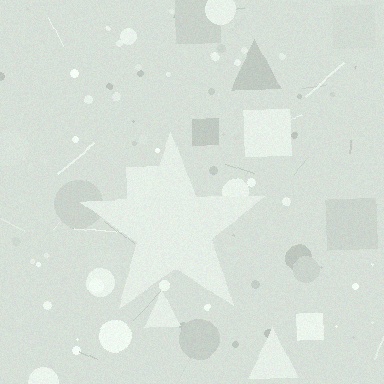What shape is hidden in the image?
A star is hidden in the image.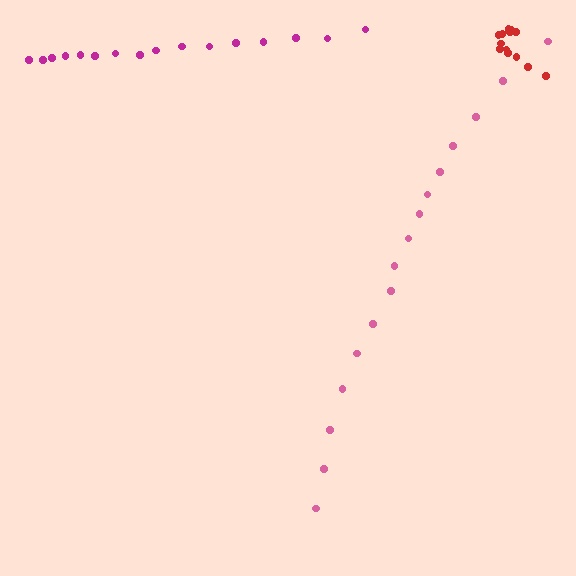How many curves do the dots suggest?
There are 3 distinct paths.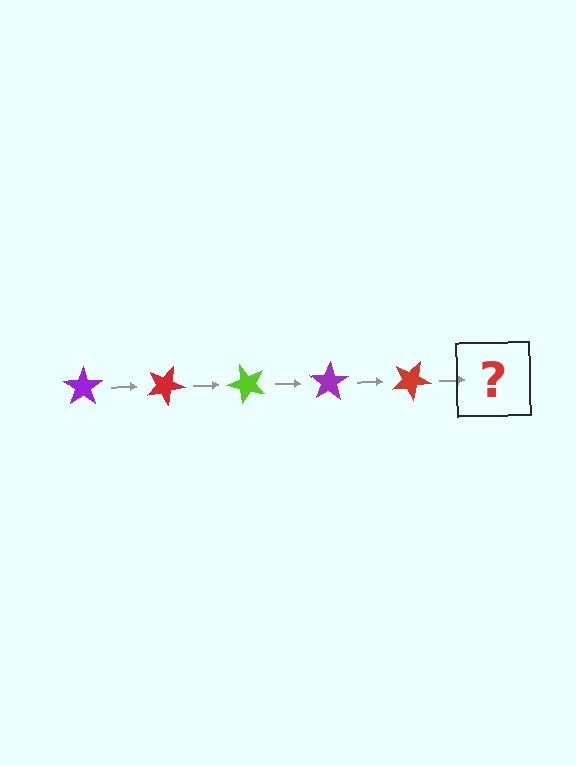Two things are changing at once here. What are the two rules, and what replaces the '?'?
The two rules are that it rotates 25 degrees each step and the color cycles through purple, red, and lime. The '?' should be a lime star, rotated 125 degrees from the start.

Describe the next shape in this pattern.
It should be a lime star, rotated 125 degrees from the start.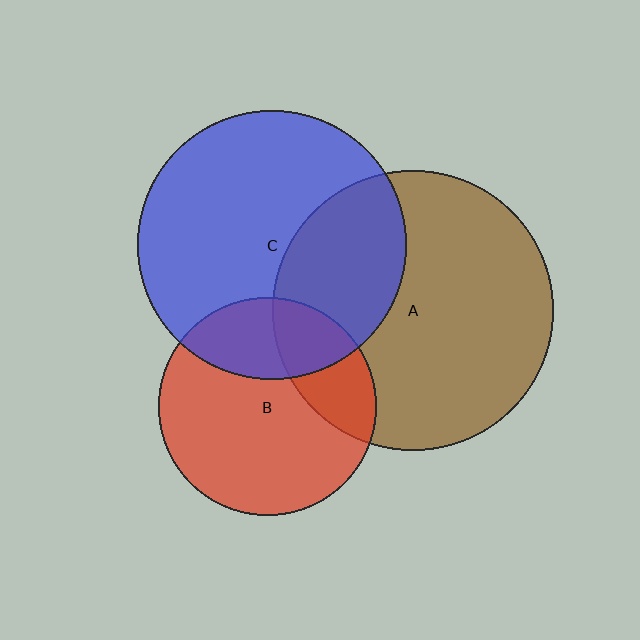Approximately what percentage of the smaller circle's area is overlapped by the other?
Approximately 25%.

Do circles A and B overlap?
Yes.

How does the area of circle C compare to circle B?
Approximately 1.5 times.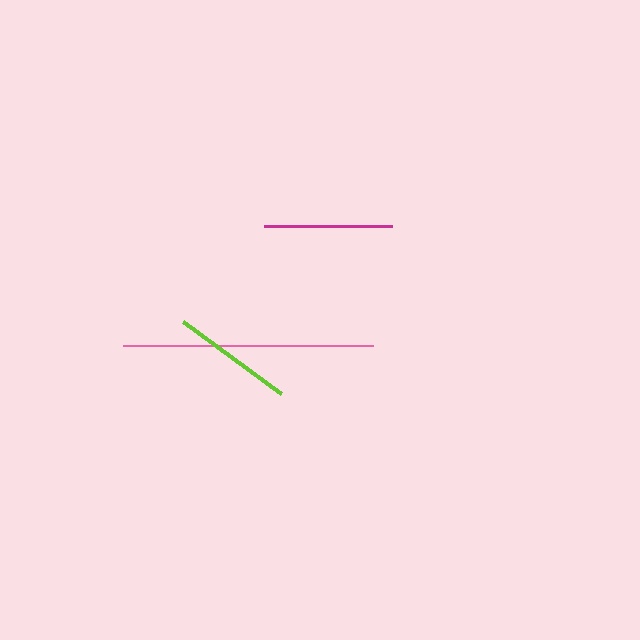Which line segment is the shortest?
The lime line is the shortest at approximately 121 pixels.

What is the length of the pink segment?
The pink segment is approximately 250 pixels long.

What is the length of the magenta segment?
The magenta segment is approximately 128 pixels long.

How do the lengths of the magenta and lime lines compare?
The magenta and lime lines are approximately the same length.